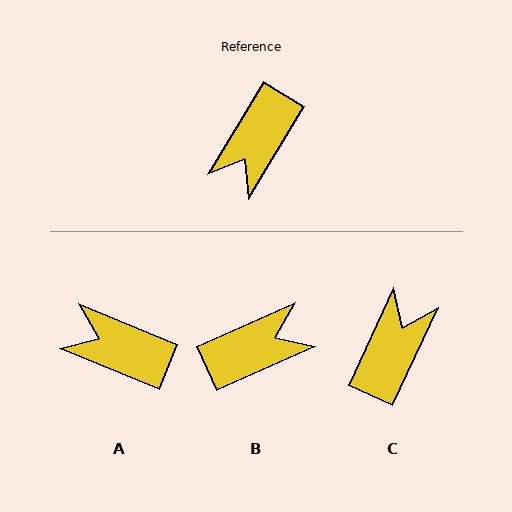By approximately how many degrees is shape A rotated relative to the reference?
Approximately 81 degrees clockwise.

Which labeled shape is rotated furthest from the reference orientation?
C, about 174 degrees away.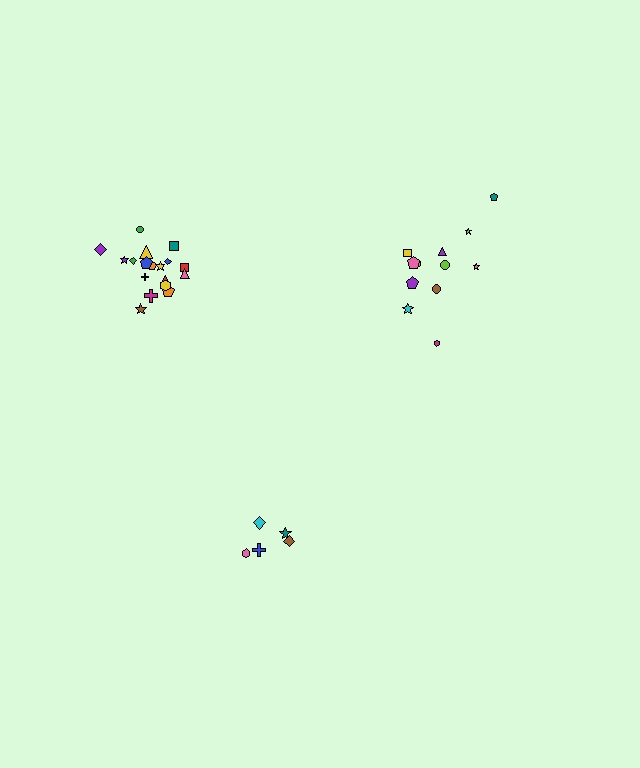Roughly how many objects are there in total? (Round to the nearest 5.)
Roughly 35 objects in total.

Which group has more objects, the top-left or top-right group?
The top-left group.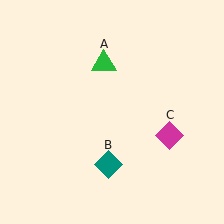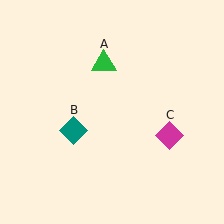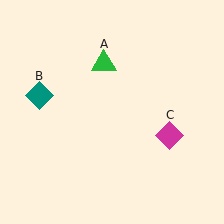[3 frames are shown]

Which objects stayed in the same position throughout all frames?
Green triangle (object A) and magenta diamond (object C) remained stationary.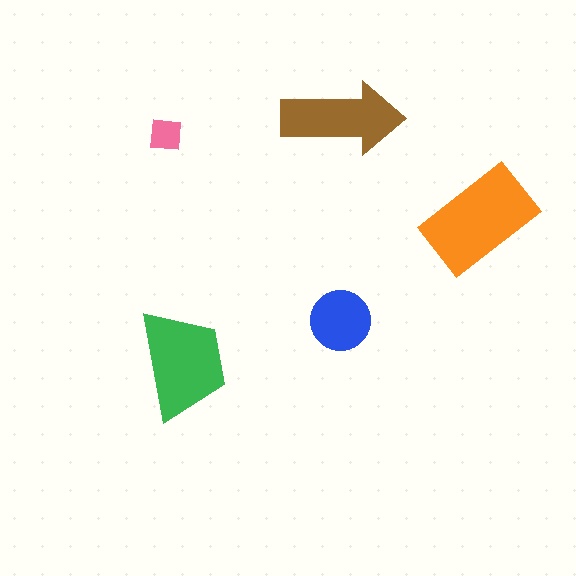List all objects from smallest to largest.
The pink square, the blue circle, the brown arrow, the green trapezoid, the orange rectangle.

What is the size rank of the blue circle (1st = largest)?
4th.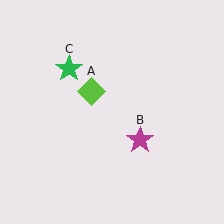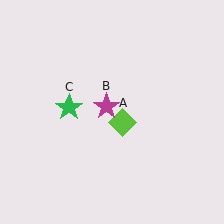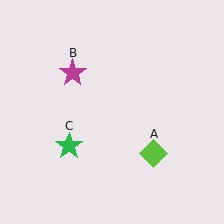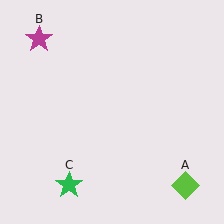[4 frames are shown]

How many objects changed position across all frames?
3 objects changed position: lime diamond (object A), magenta star (object B), green star (object C).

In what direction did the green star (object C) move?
The green star (object C) moved down.